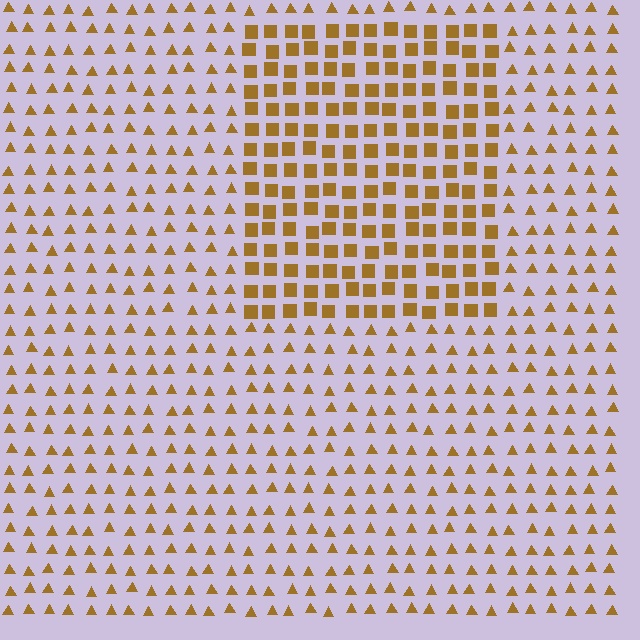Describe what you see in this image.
The image is filled with small brown elements arranged in a uniform grid. A rectangle-shaped region contains squares, while the surrounding area contains triangles. The boundary is defined purely by the change in element shape.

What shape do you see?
I see a rectangle.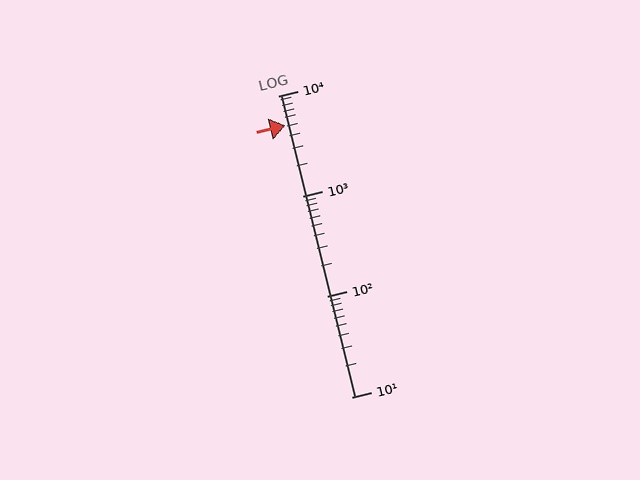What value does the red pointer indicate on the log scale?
The pointer indicates approximately 5100.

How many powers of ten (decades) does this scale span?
The scale spans 3 decades, from 10 to 10000.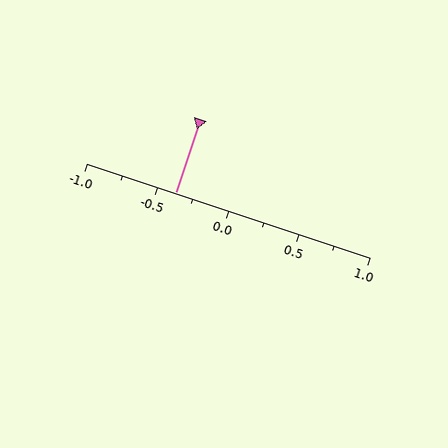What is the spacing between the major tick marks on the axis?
The major ticks are spaced 0.5 apart.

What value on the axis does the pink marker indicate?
The marker indicates approximately -0.38.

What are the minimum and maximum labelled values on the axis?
The axis runs from -1.0 to 1.0.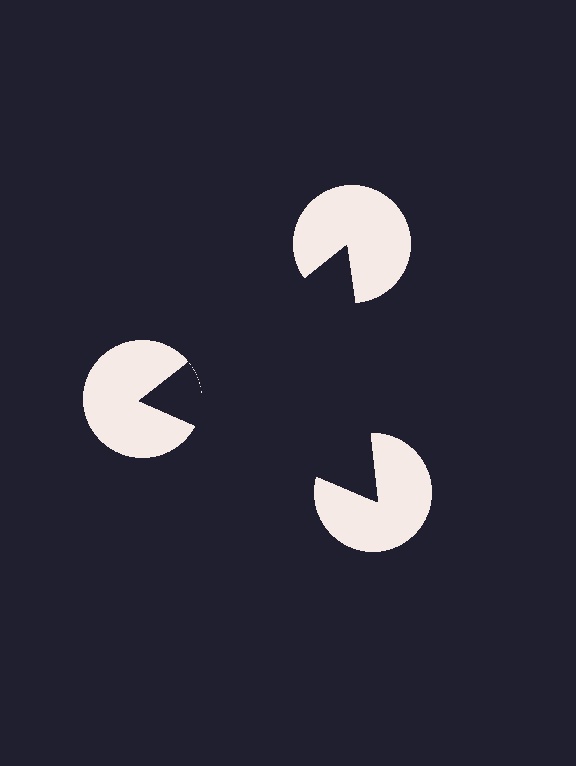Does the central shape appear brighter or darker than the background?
It typically appears slightly darker than the background, even though no actual brightness change is drawn.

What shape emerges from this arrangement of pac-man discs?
An illusory triangle — its edges are inferred from the aligned wedge cuts in the pac-man discs, not physically drawn.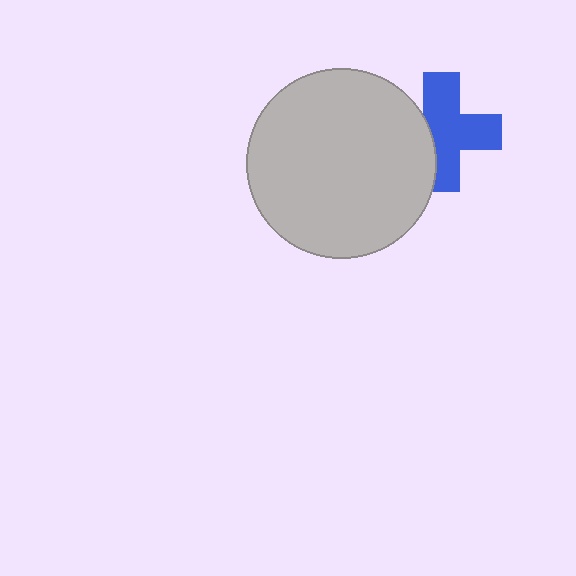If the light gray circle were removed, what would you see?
You would see the complete blue cross.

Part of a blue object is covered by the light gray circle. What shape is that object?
It is a cross.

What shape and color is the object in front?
The object in front is a light gray circle.